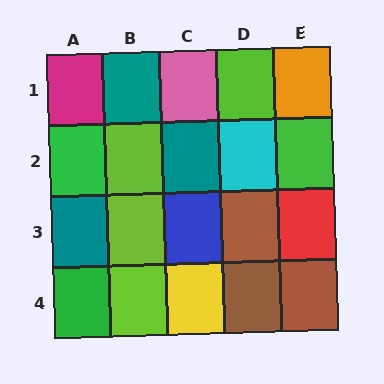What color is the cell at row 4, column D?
Brown.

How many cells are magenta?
1 cell is magenta.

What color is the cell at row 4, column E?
Brown.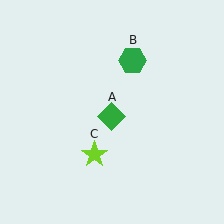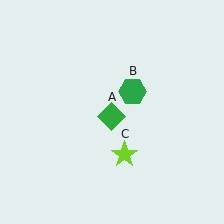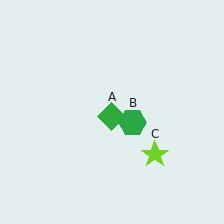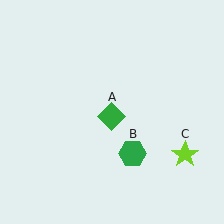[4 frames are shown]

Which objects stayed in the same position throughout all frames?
Green diamond (object A) remained stationary.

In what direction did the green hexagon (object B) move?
The green hexagon (object B) moved down.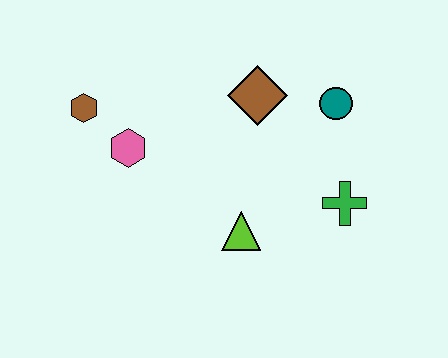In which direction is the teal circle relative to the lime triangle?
The teal circle is above the lime triangle.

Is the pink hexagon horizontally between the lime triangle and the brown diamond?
No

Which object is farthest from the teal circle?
The brown hexagon is farthest from the teal circle.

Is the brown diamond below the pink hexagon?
No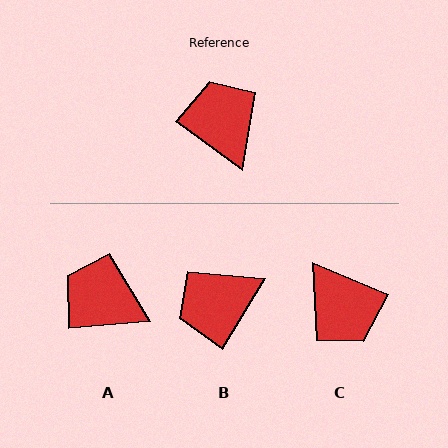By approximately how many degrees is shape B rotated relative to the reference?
Approximately 94 degrees counter-clockwise.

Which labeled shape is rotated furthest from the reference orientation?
C, about 168 degrees away.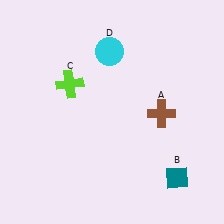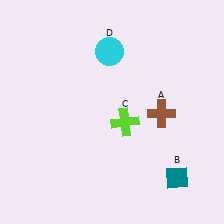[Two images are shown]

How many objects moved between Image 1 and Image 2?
1 object moved between the two images.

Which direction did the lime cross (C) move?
The lime cross (C) moved right.